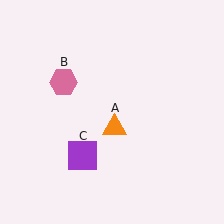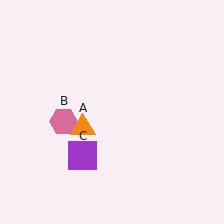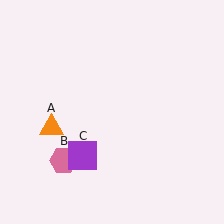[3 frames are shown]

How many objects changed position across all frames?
2 objects changed position: orange triangle (object A), pink hexagon (object B).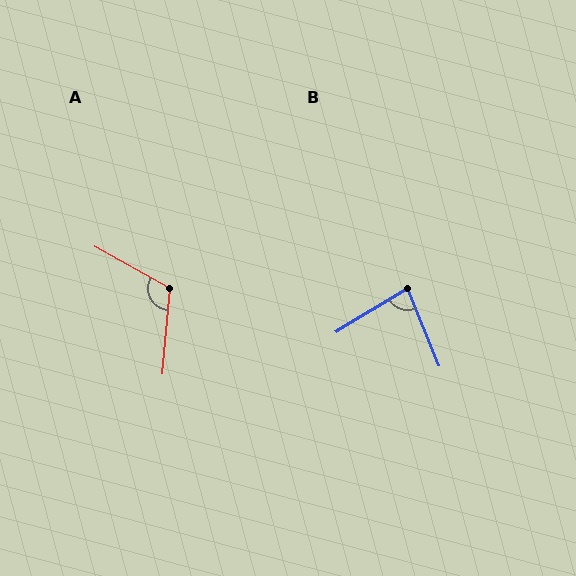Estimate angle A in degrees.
Approximately 115 degrees.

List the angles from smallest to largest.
B (81°), A (115°).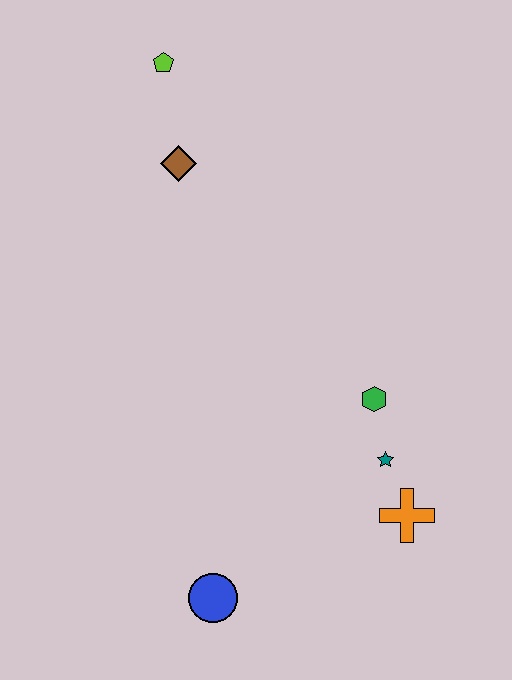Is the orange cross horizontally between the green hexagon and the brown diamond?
No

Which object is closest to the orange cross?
The teal star is closest to the orange cross.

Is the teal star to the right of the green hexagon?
Yes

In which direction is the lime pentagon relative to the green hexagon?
The lime pentagon is above the green hexagon.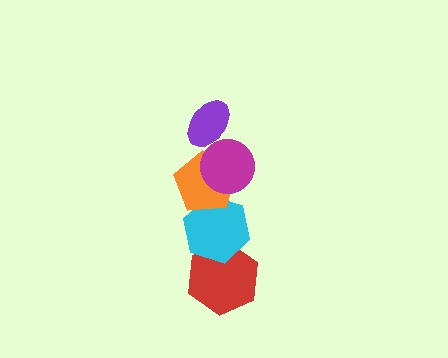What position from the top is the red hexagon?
The red hexagon is 5th from the top.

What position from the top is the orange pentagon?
The orange pentagon is 3rd from the top.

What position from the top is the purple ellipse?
The purple ellipse is 1st from the top.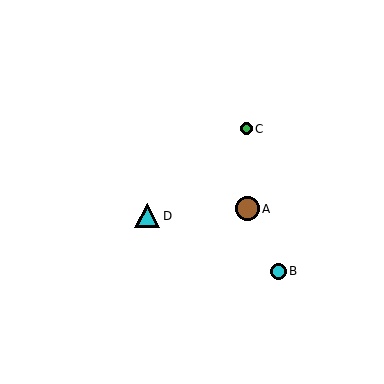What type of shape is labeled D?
Shape D is a cyan triangle.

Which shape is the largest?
The cyan triangle (labeled D) is the largest.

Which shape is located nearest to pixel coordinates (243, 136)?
The green circle (labeled C) at (246, 129) is nearest to that location.